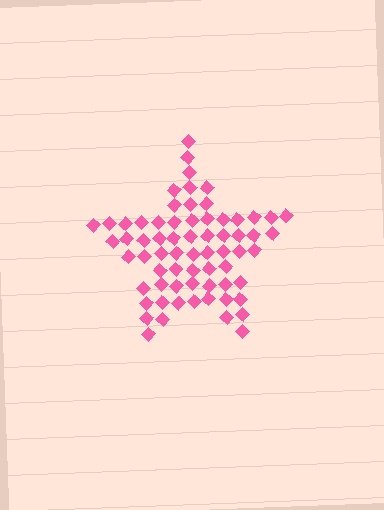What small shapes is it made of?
It is made of small diamonds.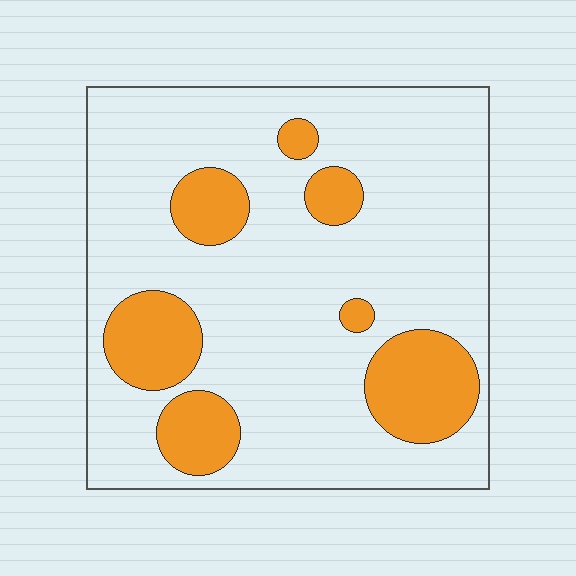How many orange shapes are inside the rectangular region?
7.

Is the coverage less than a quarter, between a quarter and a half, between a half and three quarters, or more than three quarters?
Less than a quarter.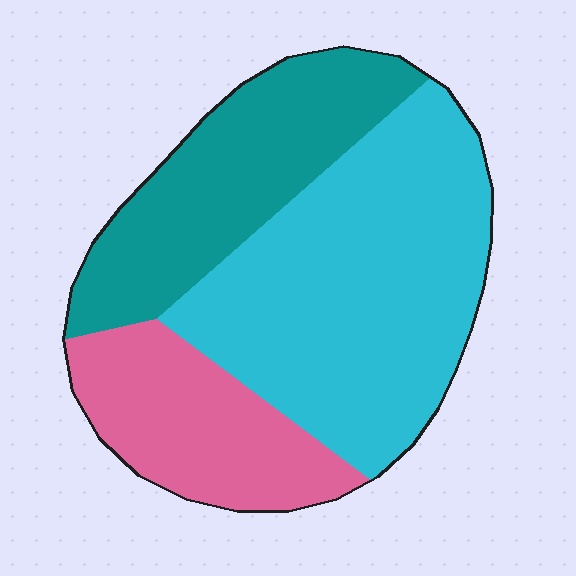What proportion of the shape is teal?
Teal covers about 30% of the shape.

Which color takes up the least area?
Pink, at roughly 20%.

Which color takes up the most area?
Cyan, at roughly 50%.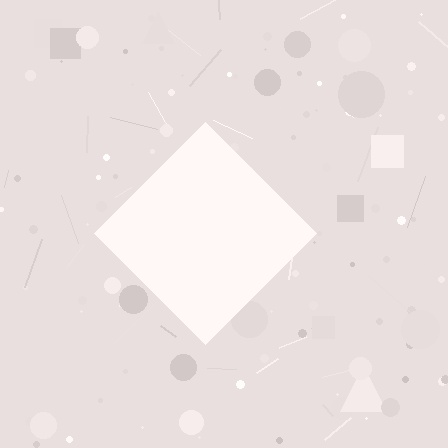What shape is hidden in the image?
A diamond is hidden in the image.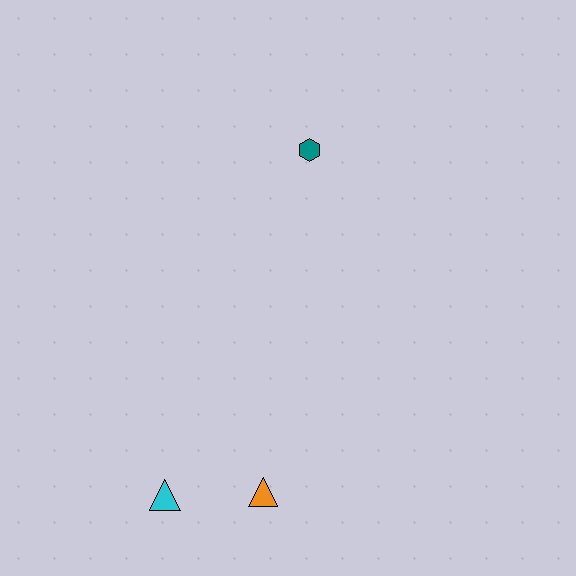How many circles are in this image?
There are no circles.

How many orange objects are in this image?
There is 1 orange object.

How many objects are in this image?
There are 3 objects.